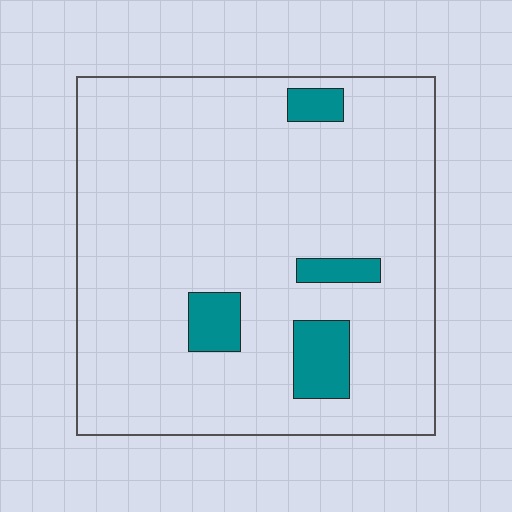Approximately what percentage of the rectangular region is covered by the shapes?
Approximately 10%.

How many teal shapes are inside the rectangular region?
4.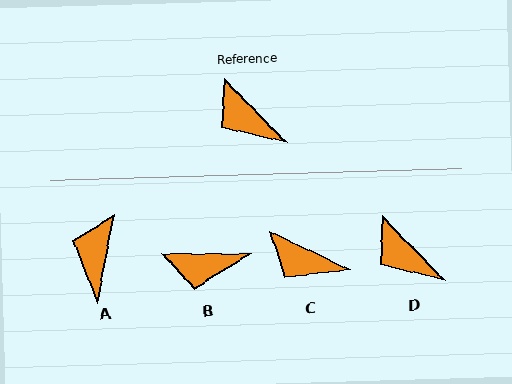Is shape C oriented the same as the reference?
No, it is off by about 21 degrees.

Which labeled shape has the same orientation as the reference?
D.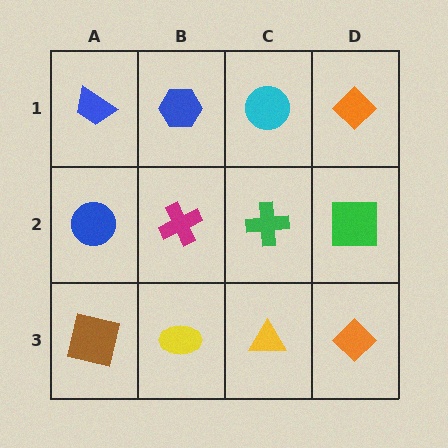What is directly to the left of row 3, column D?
A yellow triangle.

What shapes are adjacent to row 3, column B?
A magenta cross (row 2, column B), a brown square (row 3, column A), a yellow triangle (row 3, column C).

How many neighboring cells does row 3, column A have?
2.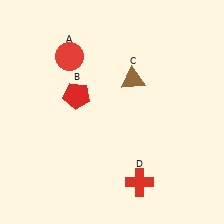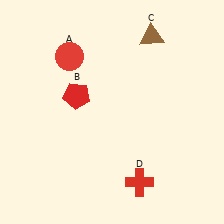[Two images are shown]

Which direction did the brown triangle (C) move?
The brown triangle (C) moved up.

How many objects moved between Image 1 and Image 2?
1 object moved between the two images.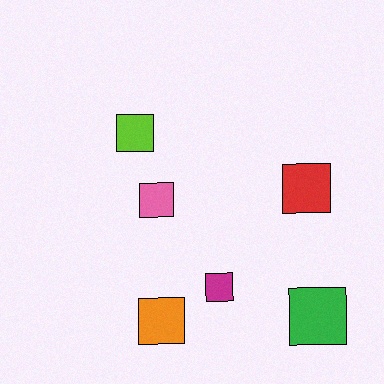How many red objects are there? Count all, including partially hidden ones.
There is 1 red object.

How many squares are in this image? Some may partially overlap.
There are 6 squares.